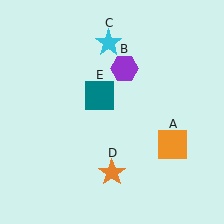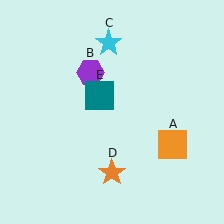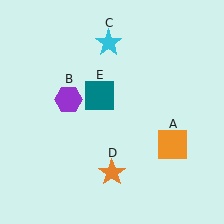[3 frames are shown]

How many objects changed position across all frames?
1 object changed position: purple hexagon (object B).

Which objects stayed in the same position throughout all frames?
Orange square (object A) and cyan star (object C) and orange star (object D) and teal square (object E) remained stationary.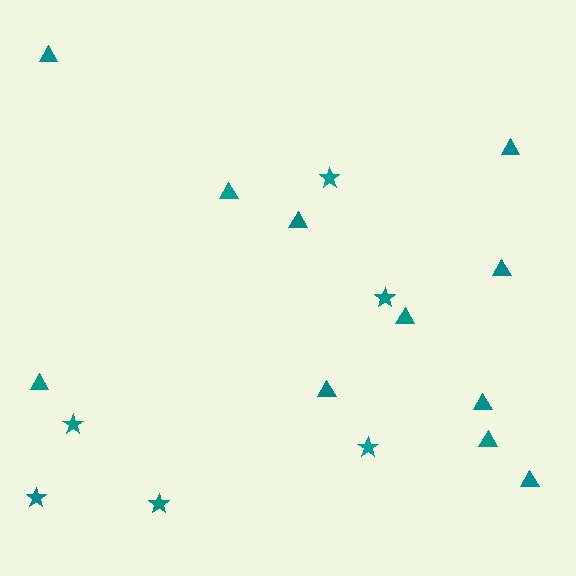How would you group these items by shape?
There are 2 groups: one group of triangles (11) and one group of stars (6).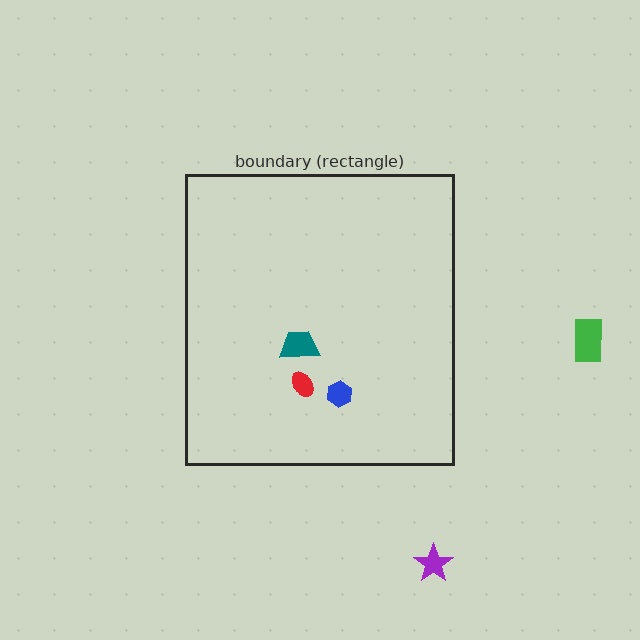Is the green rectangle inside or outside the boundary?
Outside.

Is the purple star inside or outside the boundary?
Outside.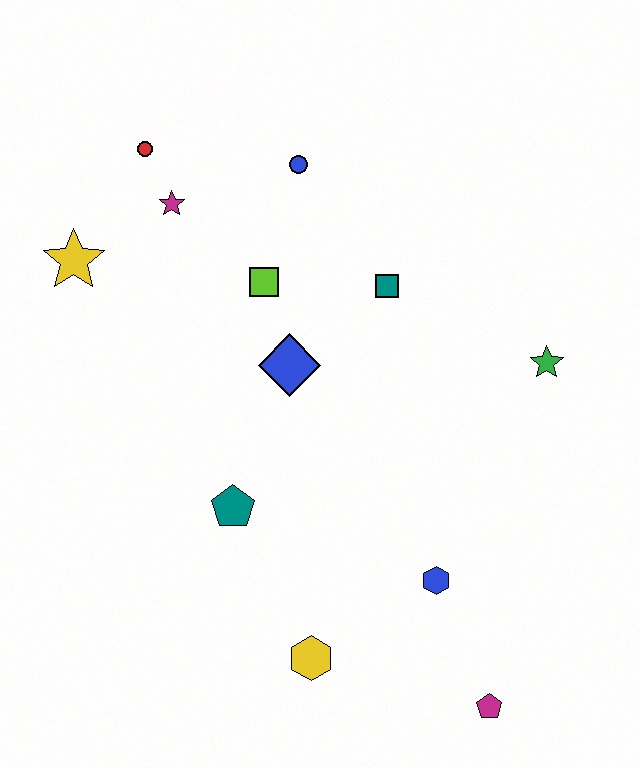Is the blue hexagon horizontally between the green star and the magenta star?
Yes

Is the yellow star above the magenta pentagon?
Yes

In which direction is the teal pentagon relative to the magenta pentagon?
The teal pentagon is to the left of the magenta pentagon.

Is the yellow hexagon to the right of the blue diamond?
Yes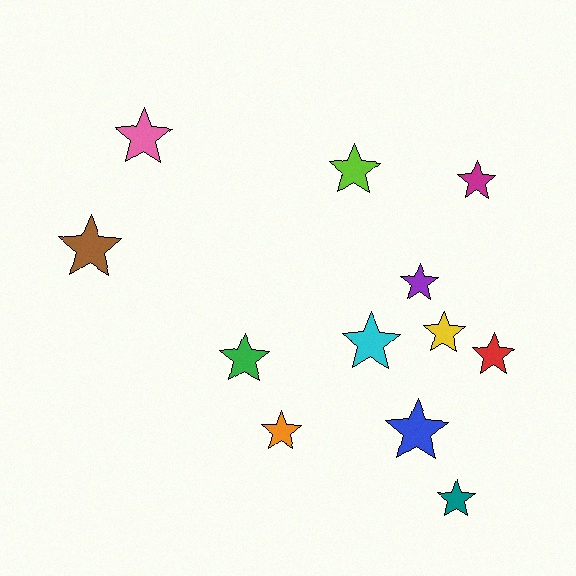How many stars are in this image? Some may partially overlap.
There are 12 stars.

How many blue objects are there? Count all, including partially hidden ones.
There is 1 blue object.